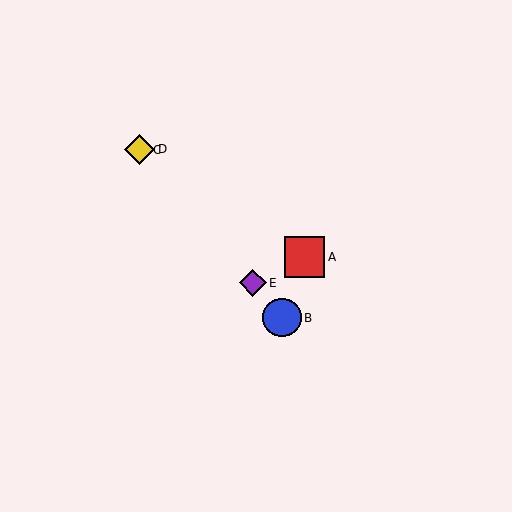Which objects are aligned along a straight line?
Objects B, C, D, E are aligned along a straight line.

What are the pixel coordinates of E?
Object E is at (253, 283).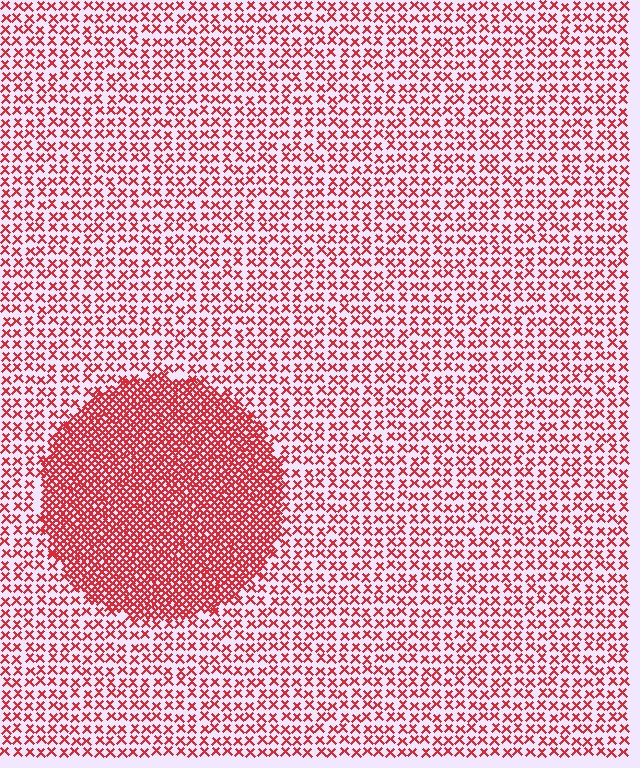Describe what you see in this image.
The image contains small red elements arranged at two different densities. A circle-shaped region is visible where the elements are more densely packed than the surrounding area.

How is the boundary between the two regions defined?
The boundary is defined by a change in element density (approximately 2.8x ratio). All elements are the same color, size, and shape.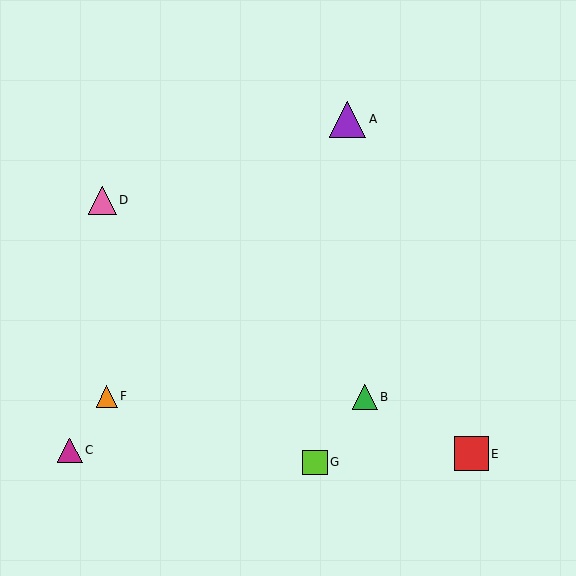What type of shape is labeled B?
Shape B is a green triangle.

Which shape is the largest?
The purple triangle (labeled A) is the largest.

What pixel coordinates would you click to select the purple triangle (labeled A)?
Click at (348, 119) to select the purple triangle A.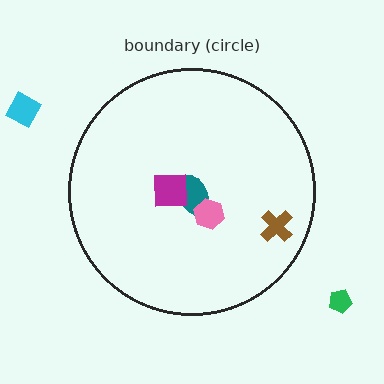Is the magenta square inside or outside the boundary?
Inside.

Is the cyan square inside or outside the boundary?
Outside.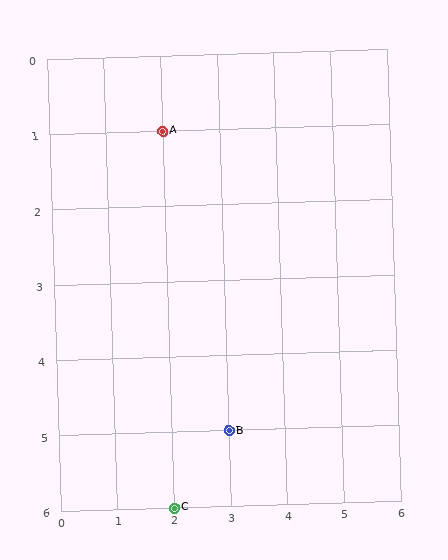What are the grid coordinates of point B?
Point B is at grid coordinates (3, 5).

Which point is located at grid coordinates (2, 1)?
Point A is at (2, 1).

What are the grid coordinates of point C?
Point C is at grid coordinates (2, 6).